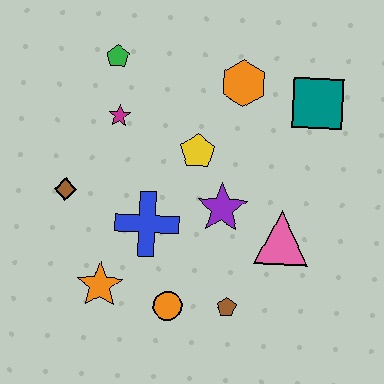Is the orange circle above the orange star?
No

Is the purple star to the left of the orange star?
No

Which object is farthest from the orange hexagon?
The orange star is farthest from the orange hexagon.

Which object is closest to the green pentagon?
The magenta star is closest to the green pentagon.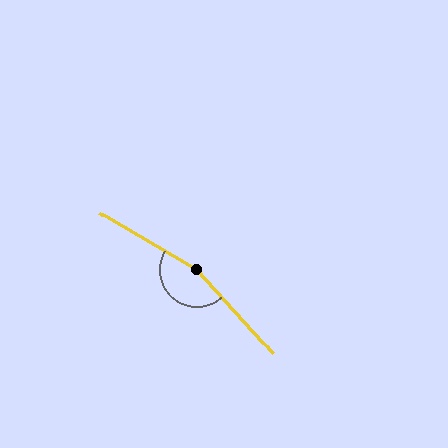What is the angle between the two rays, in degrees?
Approximately 163 degrees.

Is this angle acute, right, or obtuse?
It is obtuse.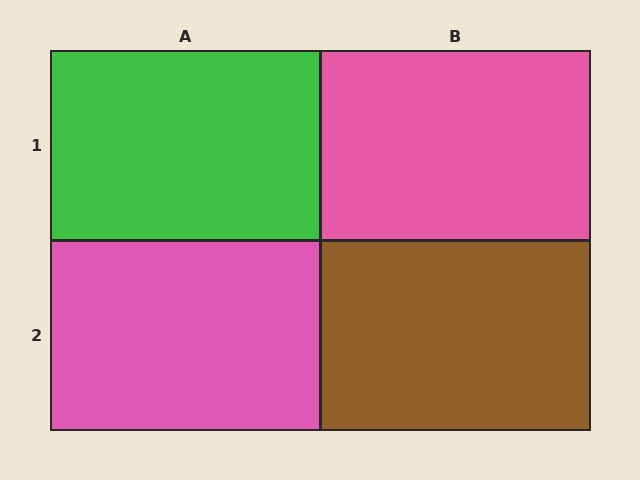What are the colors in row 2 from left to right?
Pink, brown.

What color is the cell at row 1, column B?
Pink.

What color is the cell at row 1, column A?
Green.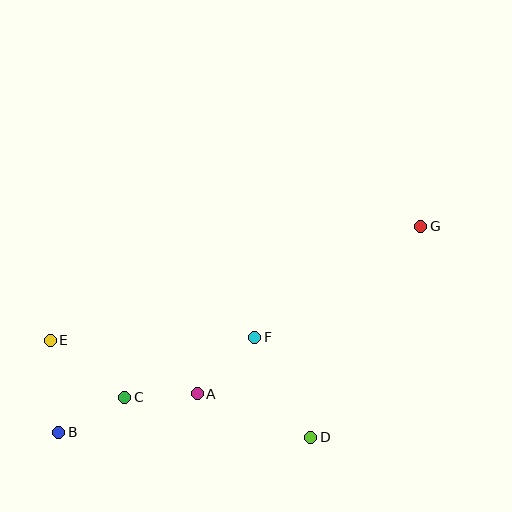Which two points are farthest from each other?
Points B and G are farthest from each other.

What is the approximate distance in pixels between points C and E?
The distance between C and E is approximately 94 pixels.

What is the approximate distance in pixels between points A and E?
The distance between A and E is approximately 157 pixels.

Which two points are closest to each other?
Points A and C are closest to each other.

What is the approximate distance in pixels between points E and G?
The distance between E and G is approximately 388 pixels.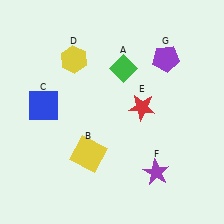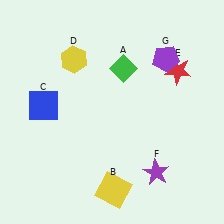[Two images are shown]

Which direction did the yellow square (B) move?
The yellow square (B) moved down.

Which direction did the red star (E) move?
The red star (E) moved up.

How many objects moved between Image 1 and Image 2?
2 objects moved between the two images.